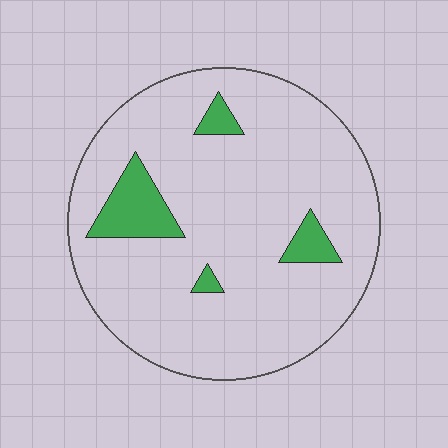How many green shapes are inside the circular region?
4.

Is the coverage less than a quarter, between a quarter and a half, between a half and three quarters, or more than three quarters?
Less than a quarter.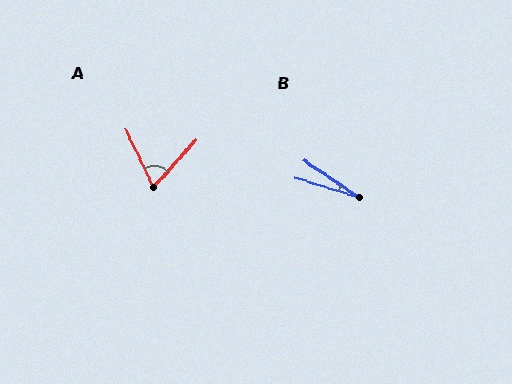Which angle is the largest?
A, at approximately 67 degrees.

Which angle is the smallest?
B, at approximately 17 degrees.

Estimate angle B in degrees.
Approximately 17 degrees.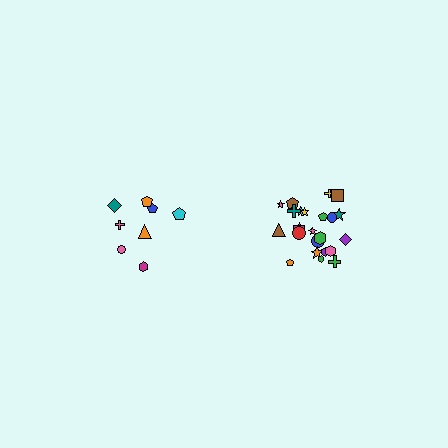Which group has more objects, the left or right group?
The right group.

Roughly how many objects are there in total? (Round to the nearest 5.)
Roughly 35 objects in total.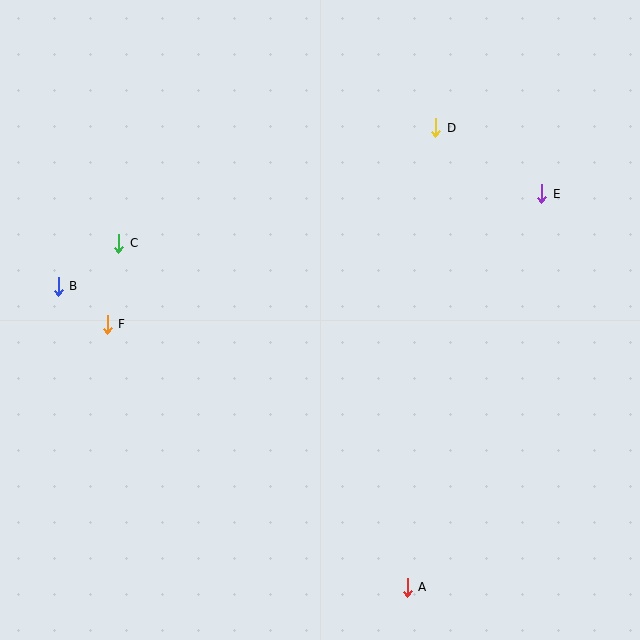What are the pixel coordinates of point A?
Point A is at (407, 587).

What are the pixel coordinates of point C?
Point C is at (119, 243).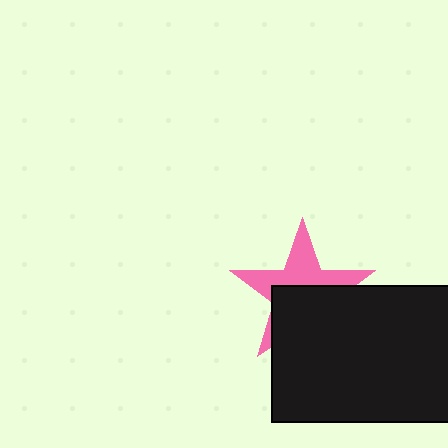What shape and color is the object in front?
The object in front is a black rectangle.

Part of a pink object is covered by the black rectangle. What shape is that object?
It is a star.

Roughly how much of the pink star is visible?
About half of it is visible (roughly 49%).